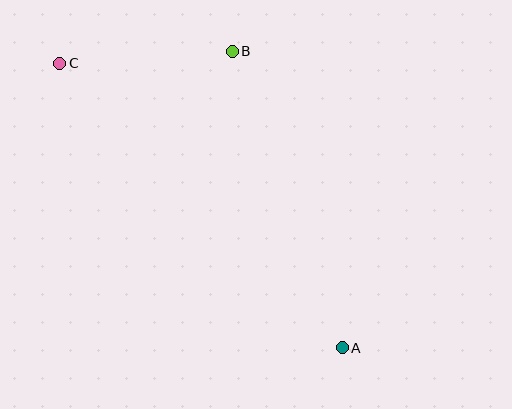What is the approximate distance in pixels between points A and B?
The distance between A and B is approximately 316 pixels.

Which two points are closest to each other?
Points B and C are closest to each other.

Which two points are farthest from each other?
Points A and C are farthest from each other.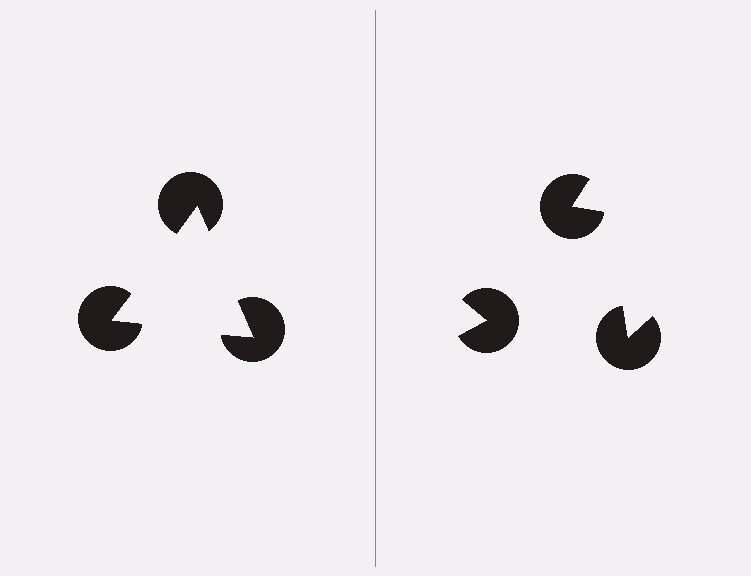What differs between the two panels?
The pac-man discs are positioned identically on both sides; only the wedge orientations differ. On the left they align to a triangle; on the right they are misaligned.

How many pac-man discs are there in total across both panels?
6 — 3 on each side.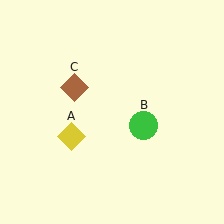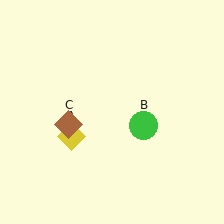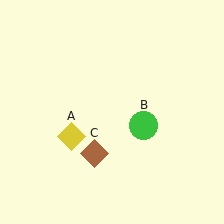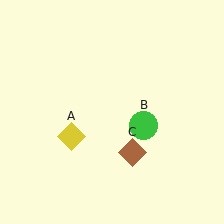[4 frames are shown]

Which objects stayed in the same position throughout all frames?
Yellow diamond (object A) and green circle (object B) remained stationary.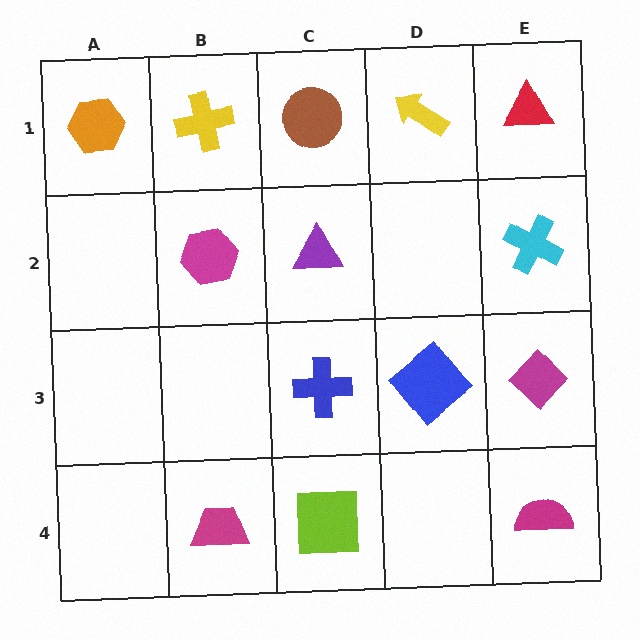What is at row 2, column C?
A purple triangle.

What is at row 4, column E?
A magenta semicircle.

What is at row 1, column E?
A red triangle.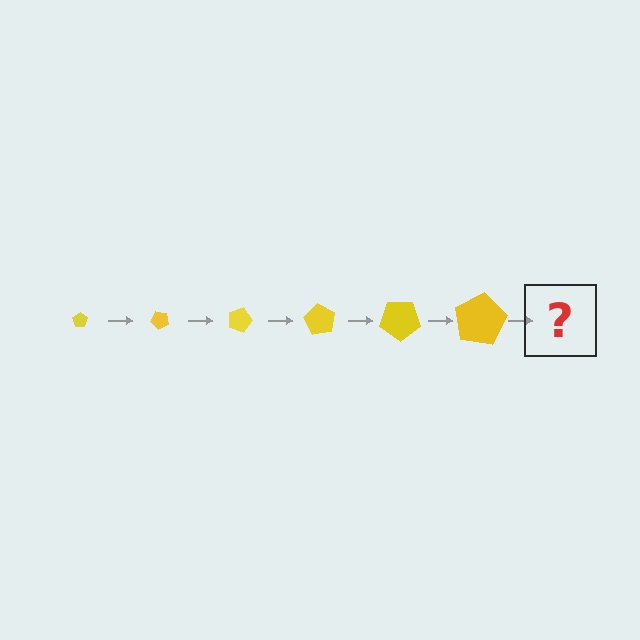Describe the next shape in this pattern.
It should be a pentagon, larger than the previous one and rotated 270 degrees from the start.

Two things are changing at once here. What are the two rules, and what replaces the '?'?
The two rules are that the pentagon grows larger each step and it rotates 45 degrees each step. The '?' should be a pentagon, larger than the previous one and rotated 270 degrees from the start.